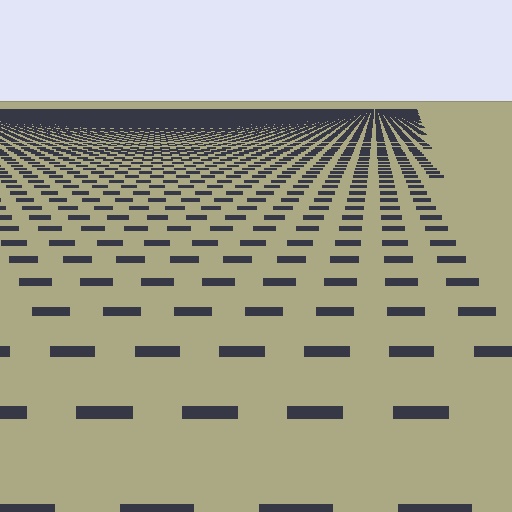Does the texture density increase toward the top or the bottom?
Density increases toward the top.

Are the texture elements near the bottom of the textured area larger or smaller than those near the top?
Larger. Near the bottom, elements are closer to the viewer and appear at a bigger on-screen size.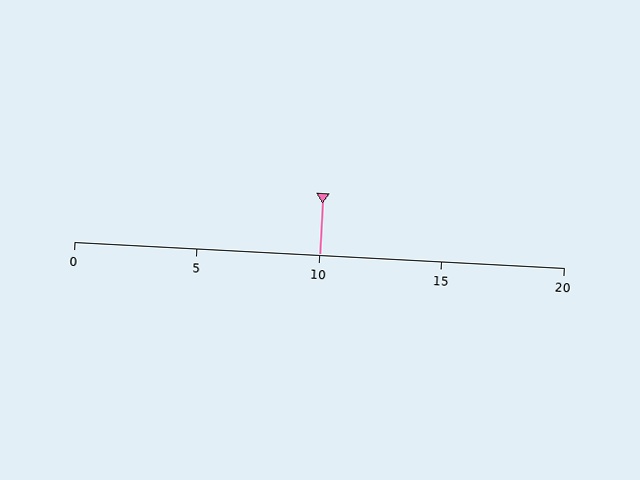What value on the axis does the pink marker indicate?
The marker indicates approximately 10.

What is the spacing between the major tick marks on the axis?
The major ticks are spaced 5 apart.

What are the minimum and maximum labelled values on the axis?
The axis runs from 0 to 20.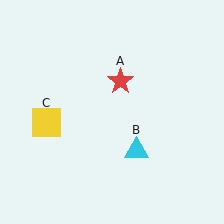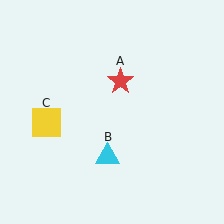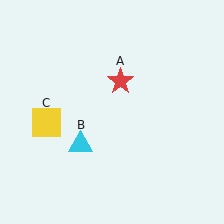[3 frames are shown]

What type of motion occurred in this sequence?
The cyan triangle (object B) rotated clockwise around the center of the scene.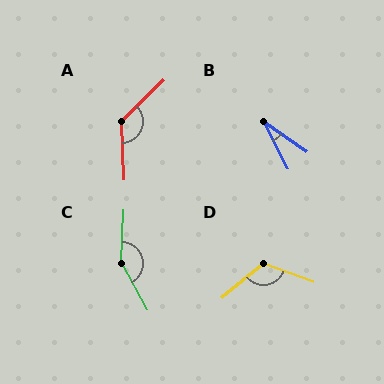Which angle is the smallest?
B, at approximately 28 degrees.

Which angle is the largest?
C, at approximately 149 degrees.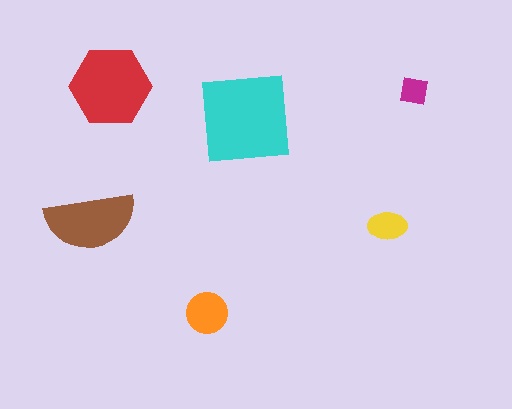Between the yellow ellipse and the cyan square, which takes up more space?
The cyan square.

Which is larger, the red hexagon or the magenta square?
The red hexagon.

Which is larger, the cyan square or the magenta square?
The cyan square.